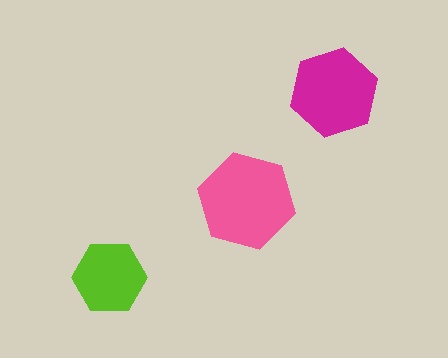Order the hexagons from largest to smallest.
the pink one, the magenta one, the lime one.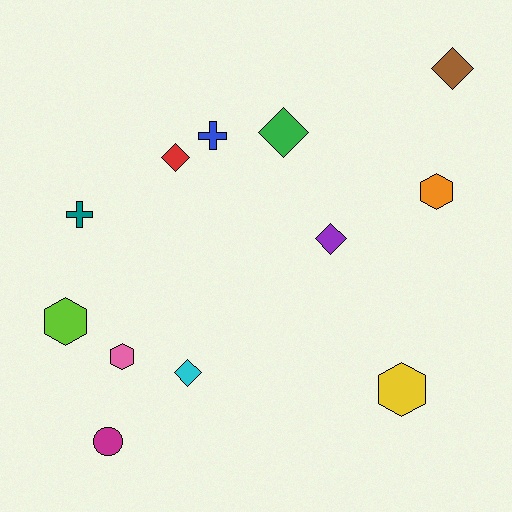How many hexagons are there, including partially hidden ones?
There are 4 hexagons.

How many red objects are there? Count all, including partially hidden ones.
There is 1 red object.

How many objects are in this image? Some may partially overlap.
There are 12 objects.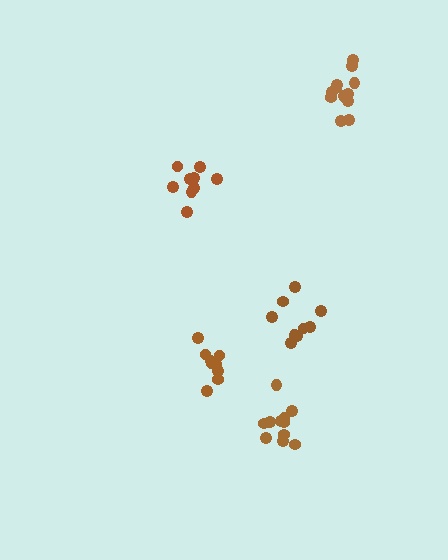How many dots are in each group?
Group 1: 12 dots, Group 2: 11 dots, Group 3: 9 dots, Group 4: 9 dots, Group 5: 9 dots (50 total).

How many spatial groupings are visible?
There are 5 spatial groupings.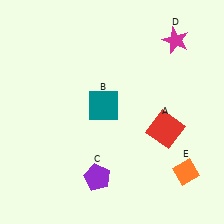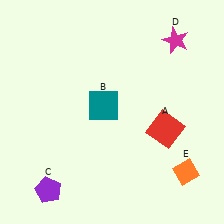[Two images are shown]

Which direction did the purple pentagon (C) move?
The purple pentagon (C) moved left.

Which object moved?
The purple pentagon (C) moved left.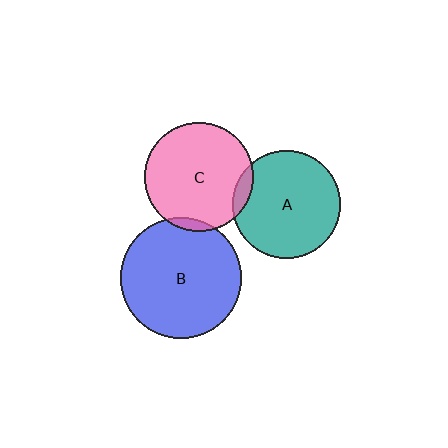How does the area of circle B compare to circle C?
Approximately 1.2 times.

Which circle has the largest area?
Circle B (blue).